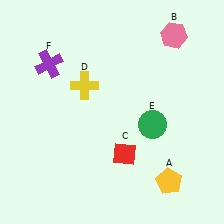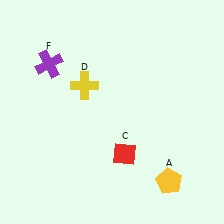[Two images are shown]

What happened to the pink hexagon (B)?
The pink hexagon (B) was removed in Image 2. It was in the top-right area of Image 1.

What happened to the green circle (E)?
The green circle (E) was removed in Image 2. It was in the bottom-right area of Image 1.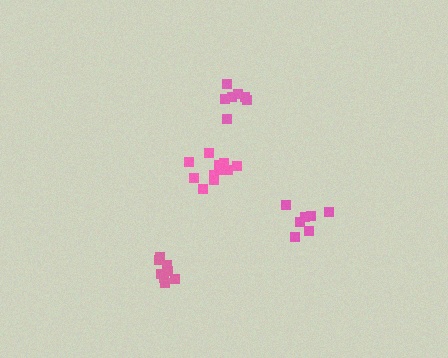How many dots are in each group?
Group 1: 7 dots, Group 2: 11 dots, Group 3: 7 dots, Group 4: 8 dots (33 total).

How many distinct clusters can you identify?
There are 4 distinct clusters.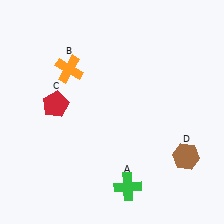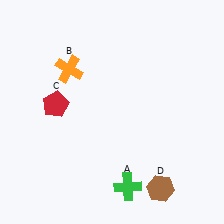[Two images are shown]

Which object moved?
The brown hexagon (D) moved down.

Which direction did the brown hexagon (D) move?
The brown hexagon (D) moved down.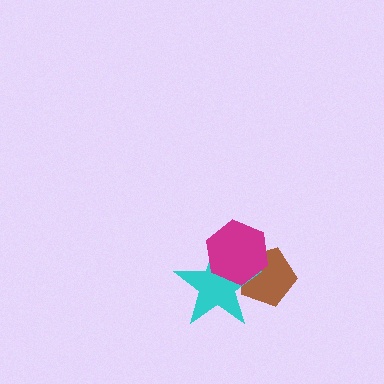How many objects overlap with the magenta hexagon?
2 objects overlap with the magenta hexagon.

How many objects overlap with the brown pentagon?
2 objects overlap with the brown pentagon.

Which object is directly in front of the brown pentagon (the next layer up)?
The cyan star is directly in front of the brown pentagon.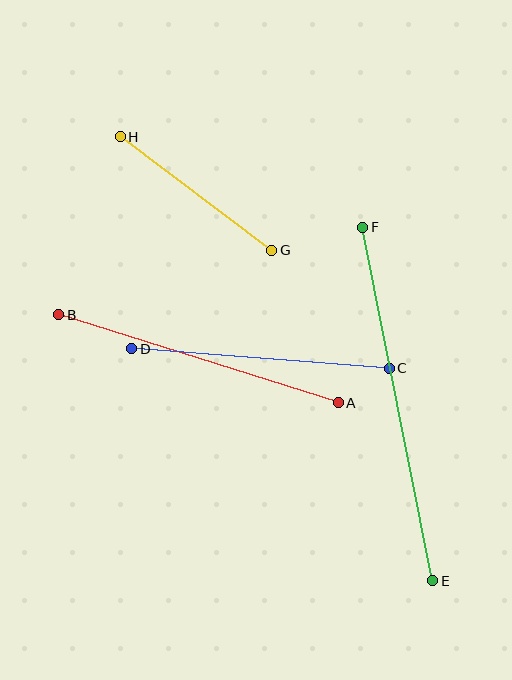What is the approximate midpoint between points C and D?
The midpoint is at approximately (261, 358) pixels.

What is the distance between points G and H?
The distance is approximately 189 pixels.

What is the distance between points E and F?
The distance is approximately 360 pixels.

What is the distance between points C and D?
The distance is approximately 258 pixels.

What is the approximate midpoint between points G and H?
The midpoint is at approximately (196, 194) pixels.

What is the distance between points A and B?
The distance is approximately 293 pixels.